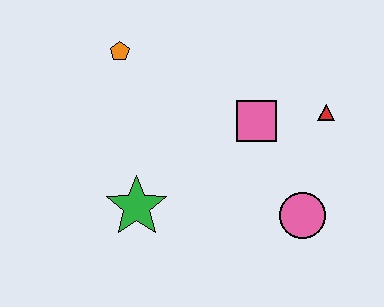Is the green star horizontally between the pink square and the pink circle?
No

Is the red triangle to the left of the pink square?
No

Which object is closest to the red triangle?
The pink square is closest to the red triangle.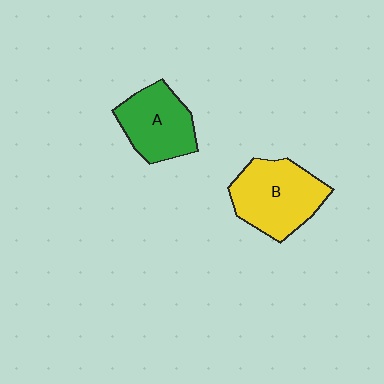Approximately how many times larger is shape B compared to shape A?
Approximately 1.2 times.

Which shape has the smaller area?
Shape A (green).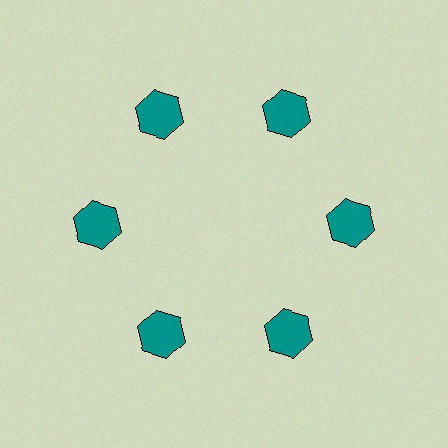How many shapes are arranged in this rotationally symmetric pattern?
There are 6 shapes, arranged in 6 groups of 1.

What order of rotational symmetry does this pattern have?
This pattern has 6-fold rotational symmetry.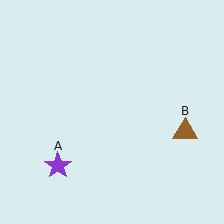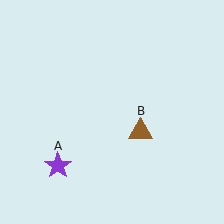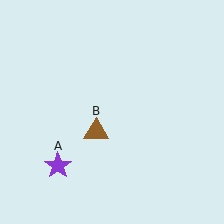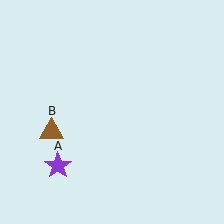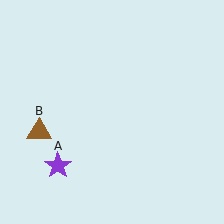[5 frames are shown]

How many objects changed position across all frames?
1 object changed position: brown triangle (object B).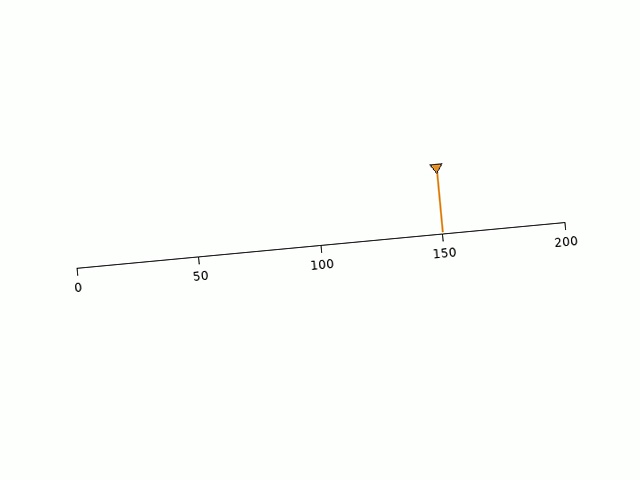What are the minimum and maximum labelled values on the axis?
The axis runs from 0 to 200.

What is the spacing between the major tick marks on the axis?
The major ticks are spaced 50 apart.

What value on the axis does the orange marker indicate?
The marker indicates approximately 150.